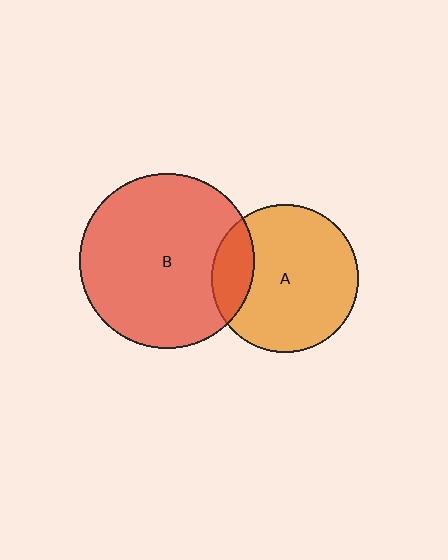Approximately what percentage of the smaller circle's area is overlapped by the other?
Approximately 20%.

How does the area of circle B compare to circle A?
Approximately 1.4 times.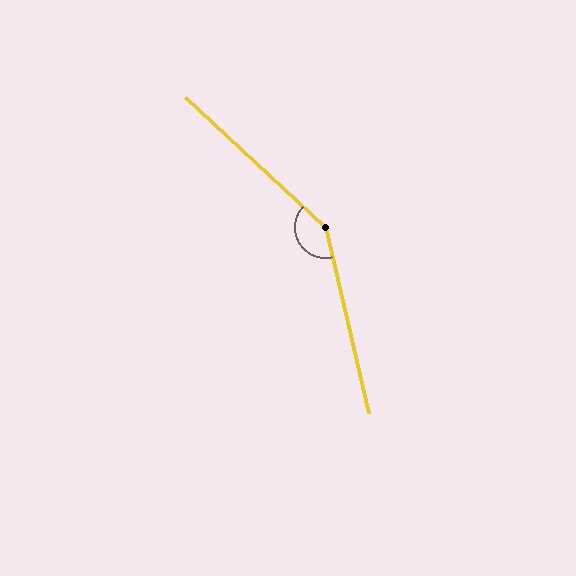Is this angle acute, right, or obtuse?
It is obtuse.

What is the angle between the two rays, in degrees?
Approximately 146 degrees.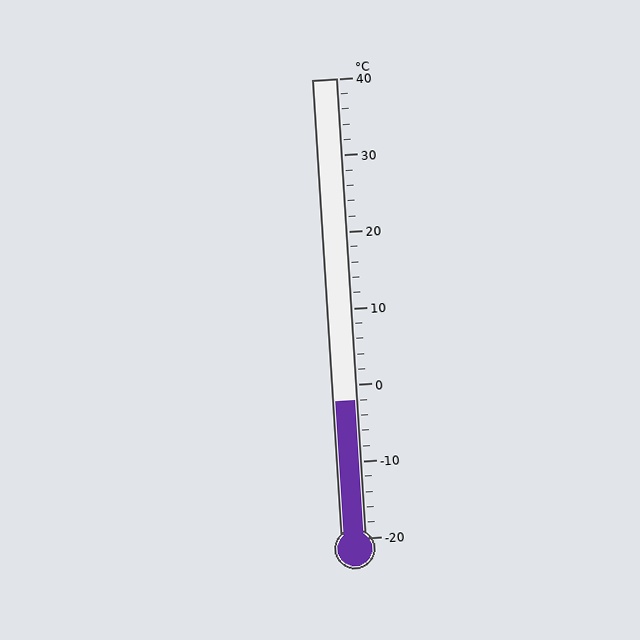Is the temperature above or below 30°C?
The temperature is below 30°C.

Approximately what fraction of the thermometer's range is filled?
The thermometer is filled to approximately 30% of its range.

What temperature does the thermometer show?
The thermometer shows approximately -2°C.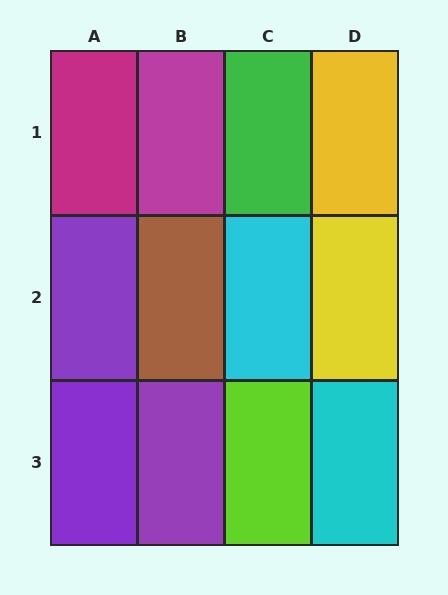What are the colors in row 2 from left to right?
Purple, brown, cyan, yellow.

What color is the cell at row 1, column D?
Yellow.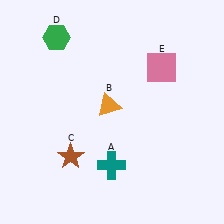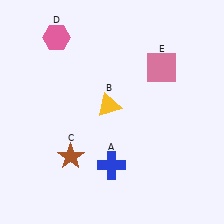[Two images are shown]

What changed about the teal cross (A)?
In Image 1, A is teal. In Image 2, it changed to blue.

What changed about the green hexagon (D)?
In Image 1, D is green. In Image 2, it changed to pink.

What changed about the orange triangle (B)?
In Image 1, B is orange. In Image 2, it changed to yellow.